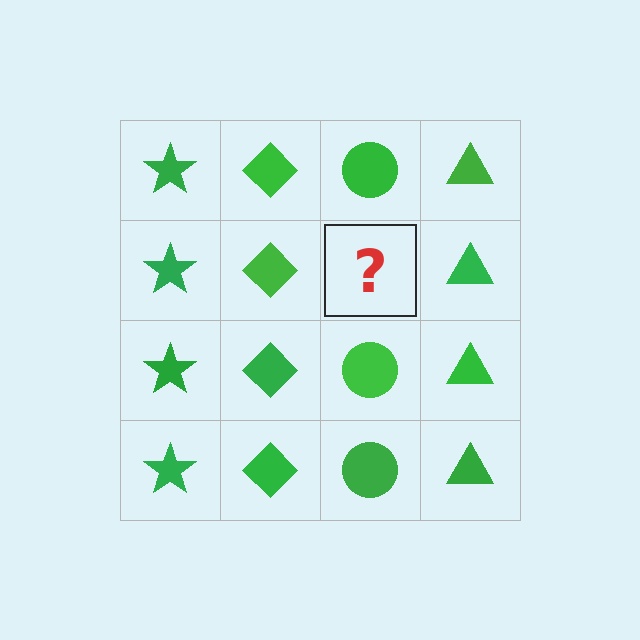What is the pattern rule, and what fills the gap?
The rule is that each column has a consistent shape. The gap should be filled with a green circle.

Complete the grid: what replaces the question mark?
The question mark should be replaced with a green circle.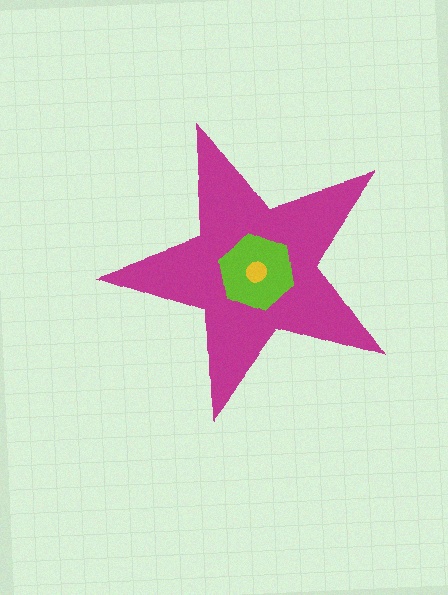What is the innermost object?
The yellow circle.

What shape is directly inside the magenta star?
The lime hexagon.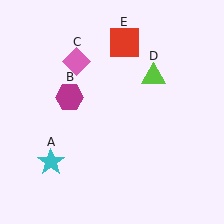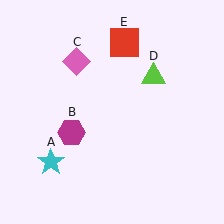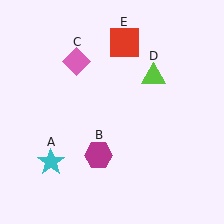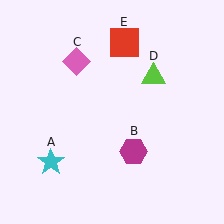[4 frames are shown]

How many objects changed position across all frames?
1 object changed position: magenta hexagon (object B).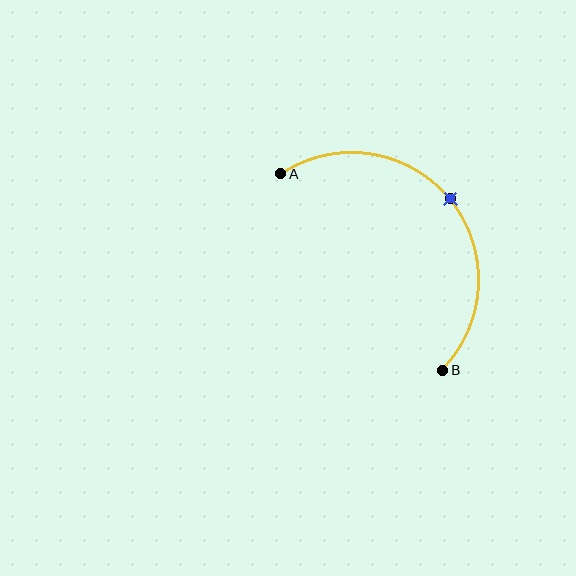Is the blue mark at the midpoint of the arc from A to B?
Yes. The blue mark lies on the arc at equal arc-length from both A and B — it is the arc midpoint.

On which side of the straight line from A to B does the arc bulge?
The arc bulges above and to the right of the straight line connecting A and B.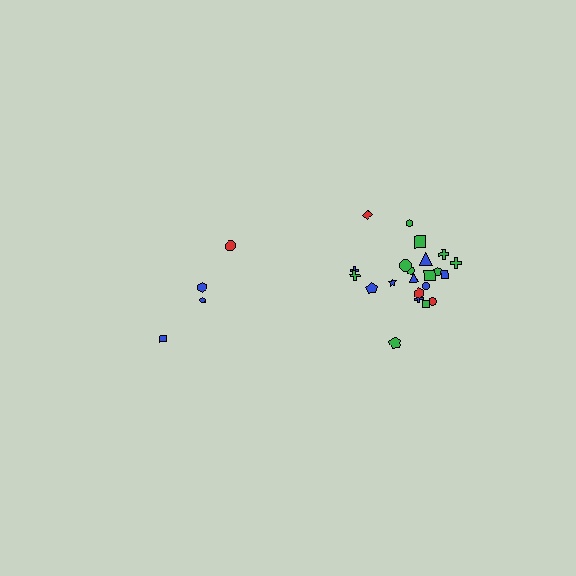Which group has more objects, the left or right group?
The right group.